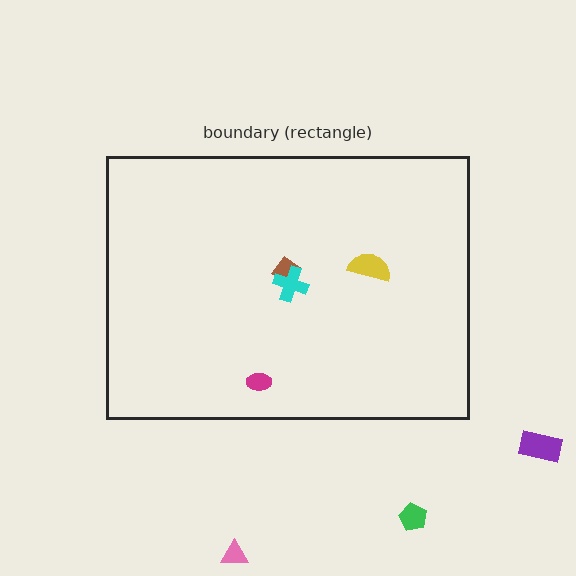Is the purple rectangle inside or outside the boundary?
Outside.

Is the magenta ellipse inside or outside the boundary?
Inside.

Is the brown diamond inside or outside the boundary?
Inside.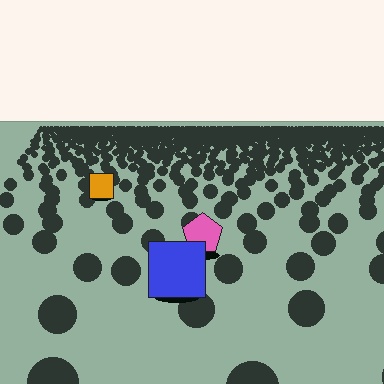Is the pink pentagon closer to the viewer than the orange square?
Yes. The pink pentagon is closer — you can tell from the texture gradient: the ground texture is coarser near it.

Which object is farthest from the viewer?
The orange square is farthest from the viewer. It appears smaller and the ground texture around it is denser.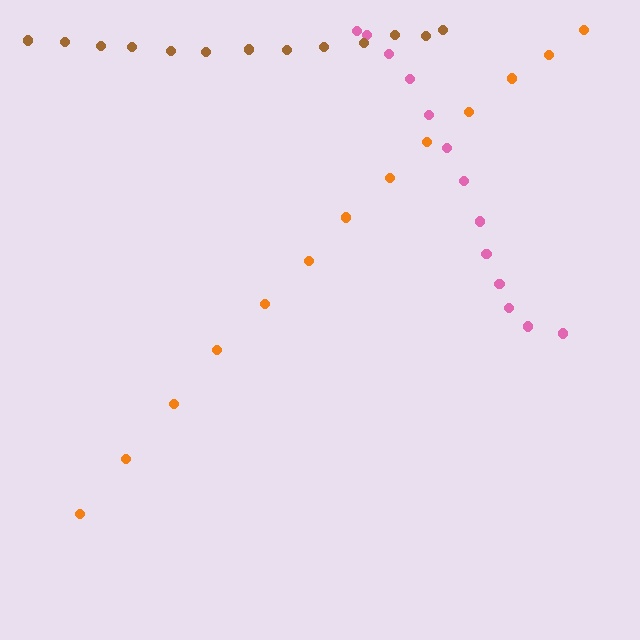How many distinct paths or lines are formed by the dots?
There are 3 distinct paths.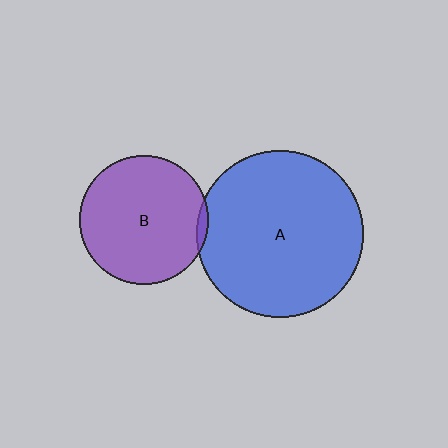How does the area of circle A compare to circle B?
Approximately 1.7 times.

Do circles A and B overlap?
Yes.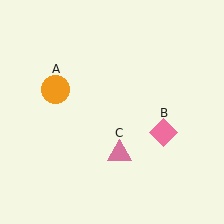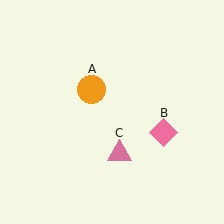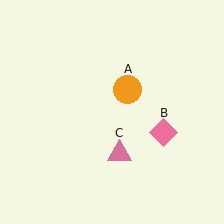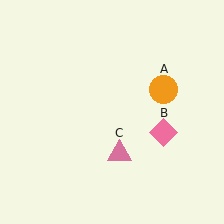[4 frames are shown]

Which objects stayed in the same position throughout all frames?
Pink diamond (object B) and pink triangle (object C) remained stationary.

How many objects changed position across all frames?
1 object changed position: orange circle (object A).